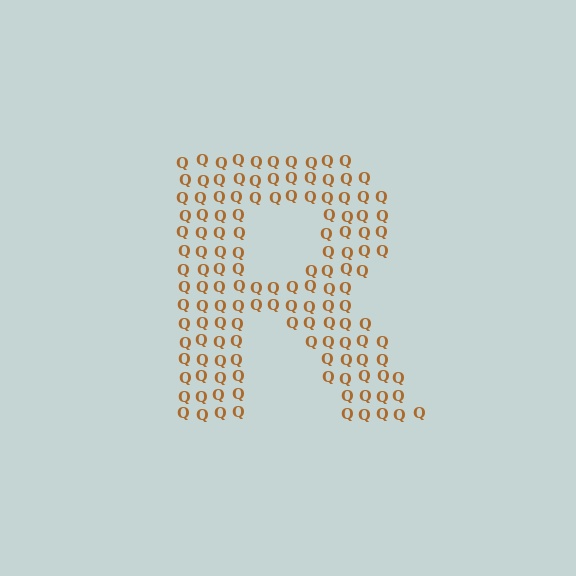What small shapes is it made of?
It is made of small letter Q's.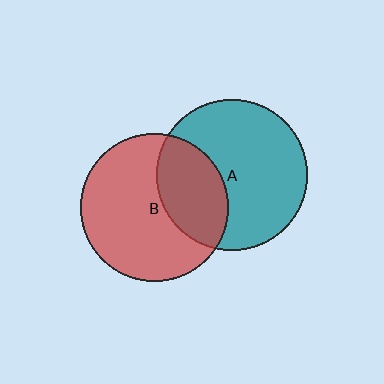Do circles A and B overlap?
Yes.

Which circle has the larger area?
Circle A (teal).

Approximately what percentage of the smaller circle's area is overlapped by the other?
Approximately 35%.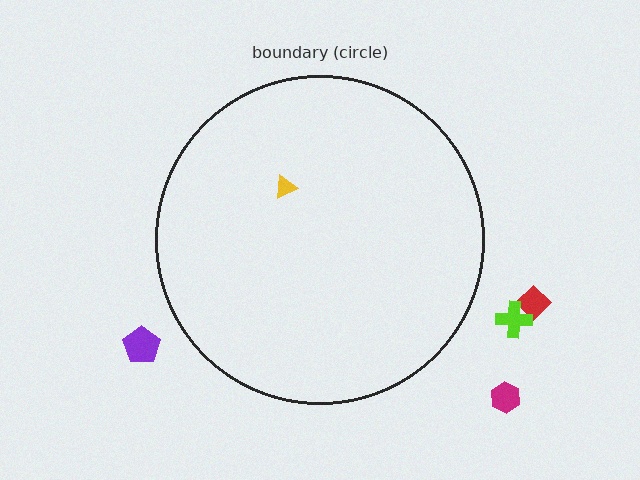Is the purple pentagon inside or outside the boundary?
Outside.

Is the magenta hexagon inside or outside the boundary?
Outside.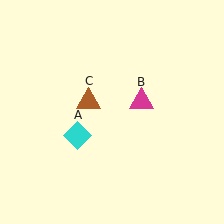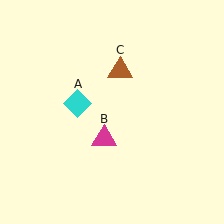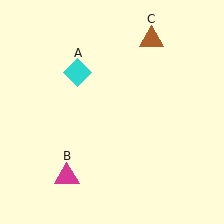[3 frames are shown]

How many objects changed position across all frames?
3 objects changed position: cyan diamond (object A), magenta triangle (object B), brown triangle (object C).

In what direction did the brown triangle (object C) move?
The brown triangle (object C) moved up and to the right.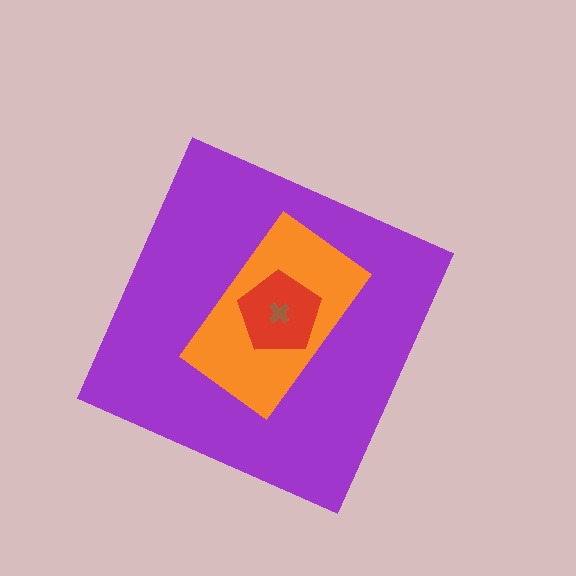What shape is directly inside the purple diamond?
The orange rectangle.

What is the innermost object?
The brown cross.